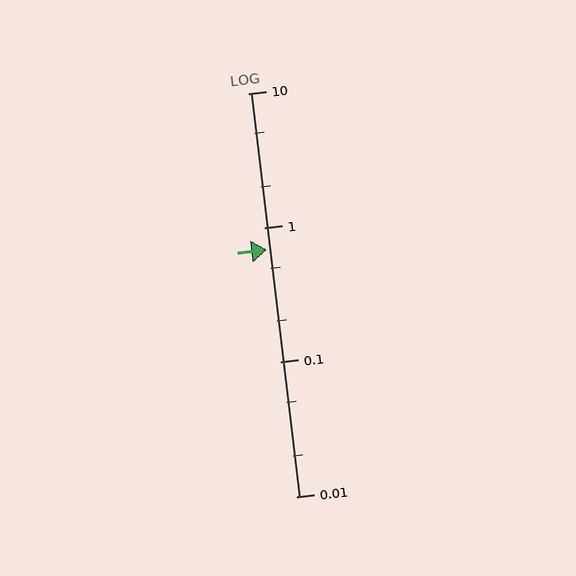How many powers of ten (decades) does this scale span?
The scale spans 3 decades, from 0.01 to 10.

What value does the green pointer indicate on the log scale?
The pointer indicates approximately 0.69.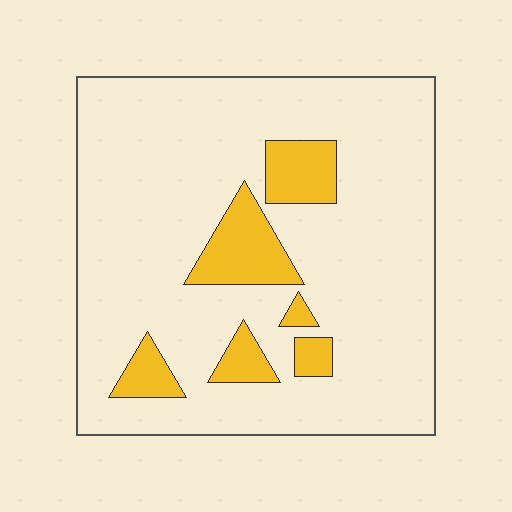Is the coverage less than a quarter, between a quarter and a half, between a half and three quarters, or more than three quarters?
Less than a quarter.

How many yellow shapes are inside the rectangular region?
6.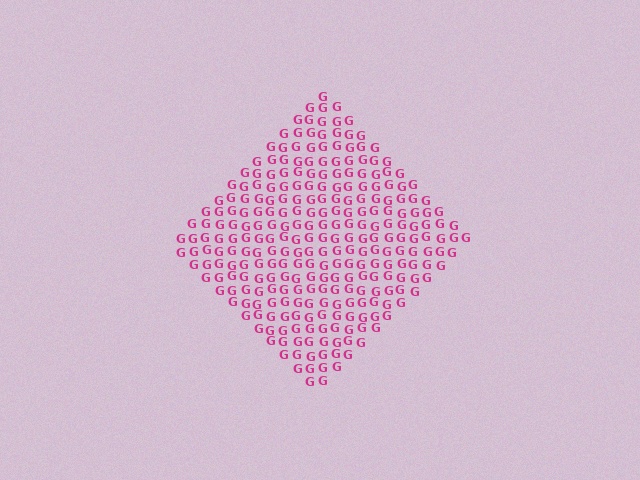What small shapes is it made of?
It is made of small letter G's.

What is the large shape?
The large shape is a diamond.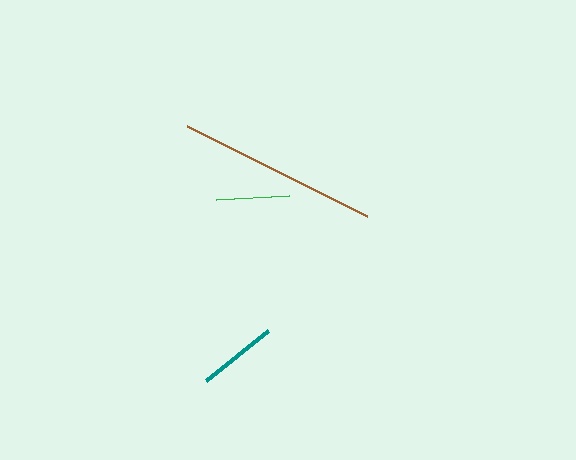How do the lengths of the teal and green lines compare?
The teal and green lines are approximately the same length.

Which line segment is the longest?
The brown line is the longest at approximately 201 pixels.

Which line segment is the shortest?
The green line is the shortest at approximately 73 pixels.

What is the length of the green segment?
The green segment is approximately 73 pixels long.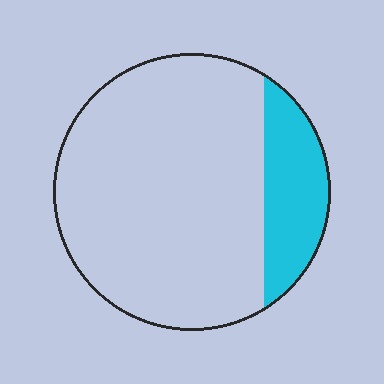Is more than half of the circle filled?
No.